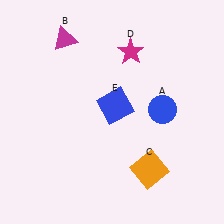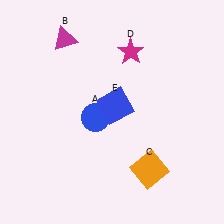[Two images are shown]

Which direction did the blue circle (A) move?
The blue circle (A) moved left.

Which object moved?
The blue circle (A) moved left.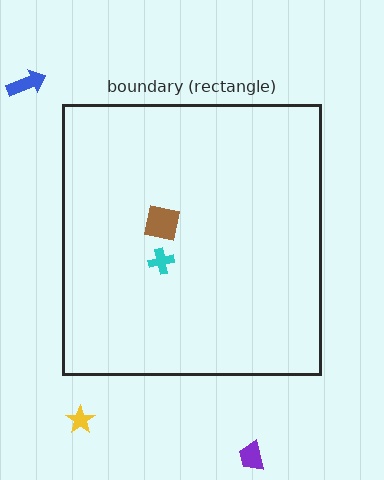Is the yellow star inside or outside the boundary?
Outside.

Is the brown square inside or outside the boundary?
Inside.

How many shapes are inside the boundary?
2 inside, 3 outside.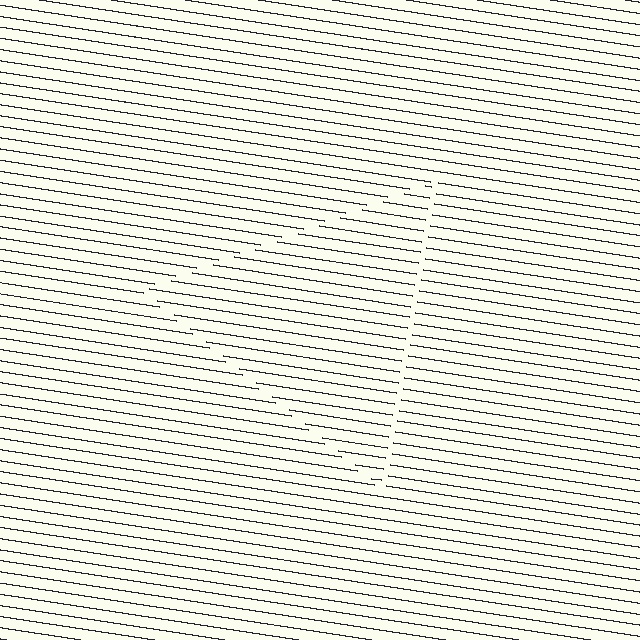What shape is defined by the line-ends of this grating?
An illusory triangle. The interior of the shape contains the same grating, shifted by half a period — the contour is defined by the phase discontinuity where line-ends from the inner and outer gratings abut.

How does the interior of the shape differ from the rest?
The interior of the shape contains the same grating, shifted by half a period — the contour is defined by the phase discontinuity where line-ends from the inner and outer gratings abut.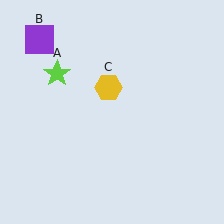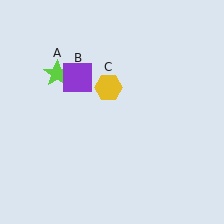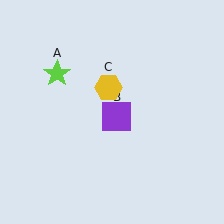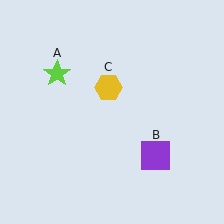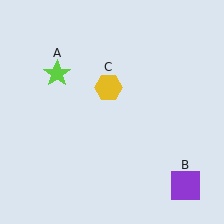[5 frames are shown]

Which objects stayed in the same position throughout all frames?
Lime star (object A) and yellow hexagon (object C) remained stationary.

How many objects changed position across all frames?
1 object changed position: purple square (object B).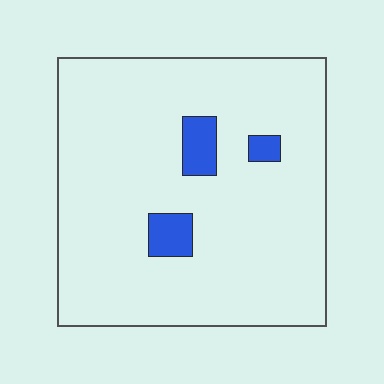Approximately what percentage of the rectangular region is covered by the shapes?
Approximately 5%.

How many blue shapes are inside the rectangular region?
3.